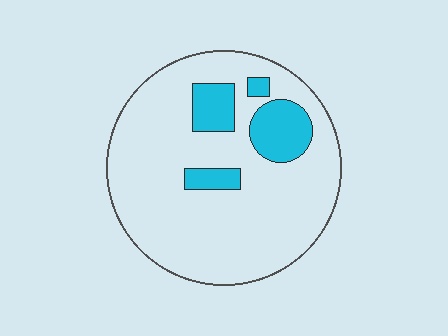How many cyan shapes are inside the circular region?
4.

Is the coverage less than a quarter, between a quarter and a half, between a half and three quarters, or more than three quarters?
Less than a quarter.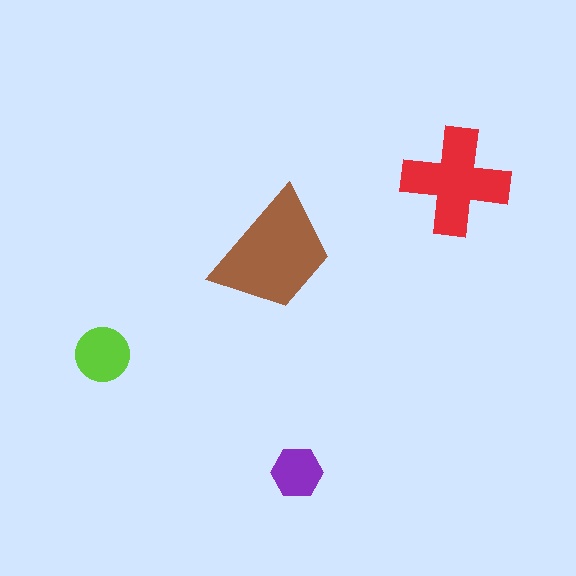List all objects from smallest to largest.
The purple hexagon, the lime circle, the red cross, the brown trapezoid.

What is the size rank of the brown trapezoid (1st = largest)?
1st.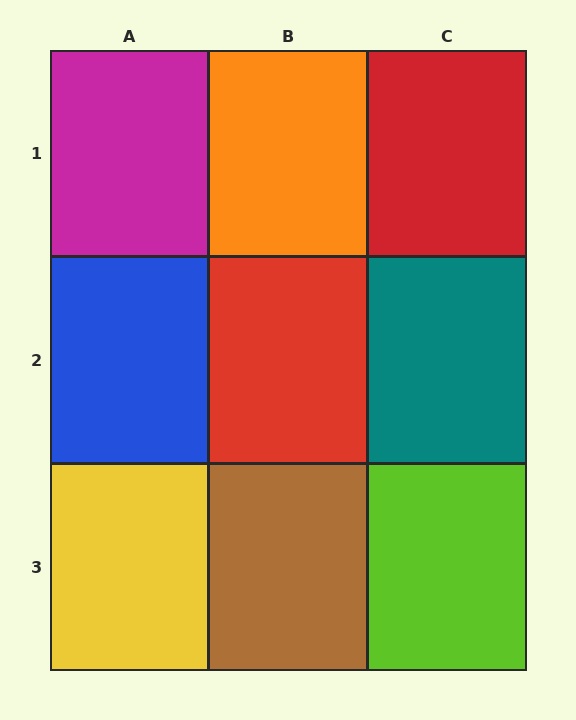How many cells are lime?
1 cell is lime.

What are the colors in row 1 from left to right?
Magenta, orange, red.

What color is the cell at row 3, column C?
Lime.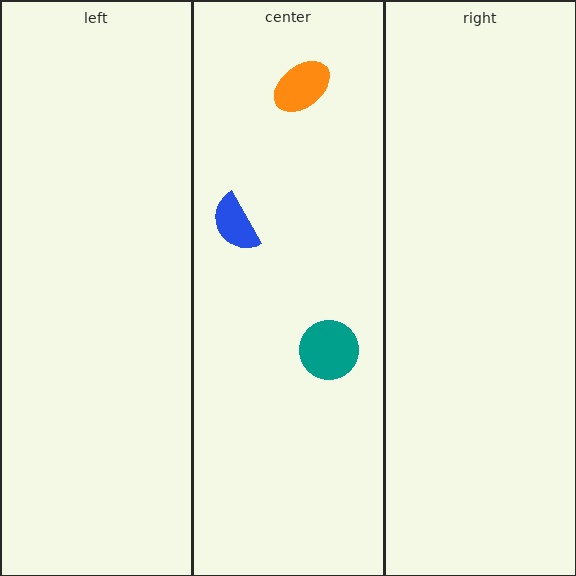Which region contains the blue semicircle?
The center region.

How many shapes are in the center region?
3.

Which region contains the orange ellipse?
The center region.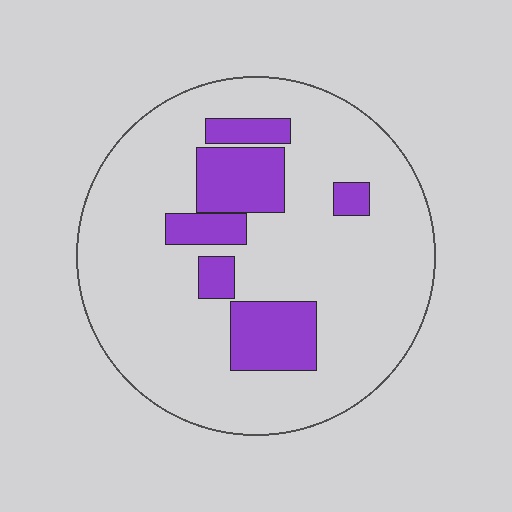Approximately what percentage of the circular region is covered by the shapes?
Approximately 20%.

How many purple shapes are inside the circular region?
6.